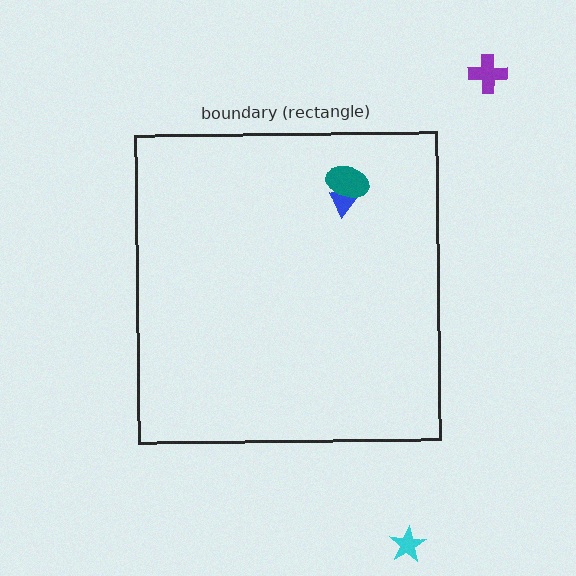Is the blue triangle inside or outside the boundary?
Inside.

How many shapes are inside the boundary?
2 inside, 2 outside.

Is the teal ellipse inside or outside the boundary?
Inside.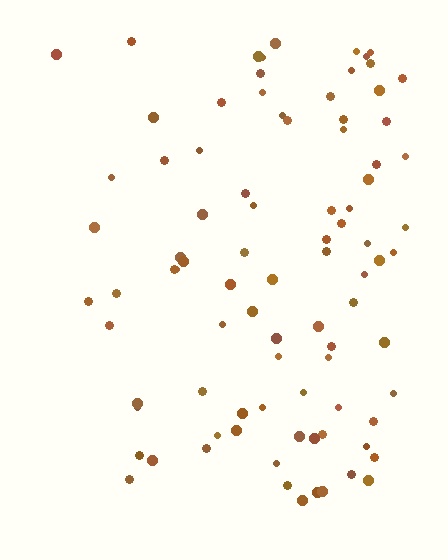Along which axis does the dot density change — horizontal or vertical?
Horizontal.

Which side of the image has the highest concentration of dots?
The right.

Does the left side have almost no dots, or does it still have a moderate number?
Still a moderate number, just noticeably fewer than the right.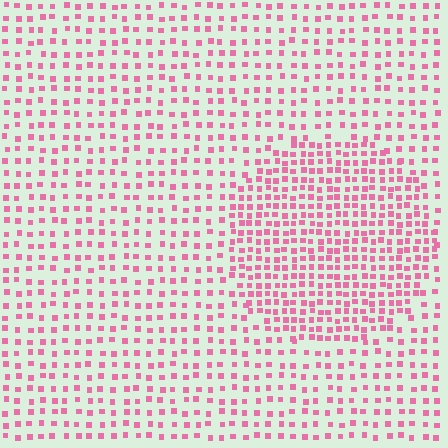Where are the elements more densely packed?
The elements are more densely packed inside the circle boundary.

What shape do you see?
I see a circle.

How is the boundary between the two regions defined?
The boundary is defined by a change in element density (approximately 1.9x ratio). All elements are the same color, size, and shape.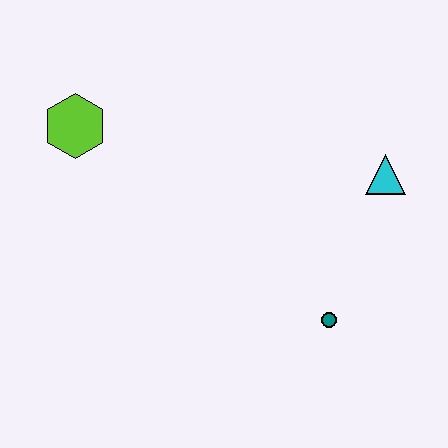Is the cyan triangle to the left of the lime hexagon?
No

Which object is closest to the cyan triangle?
The teal circle is closest to the cyan triangle.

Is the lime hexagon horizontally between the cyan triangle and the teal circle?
No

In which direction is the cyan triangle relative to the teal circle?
The cyan triangle is above the teal circle.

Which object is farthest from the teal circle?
The lime hexagon is farthest from the teal circle.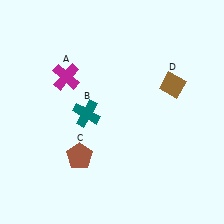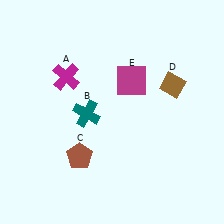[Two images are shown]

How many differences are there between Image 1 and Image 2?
There is 1 difference between the two images.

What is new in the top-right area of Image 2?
A magenta square (E) was added in the top-right area of Image 2.